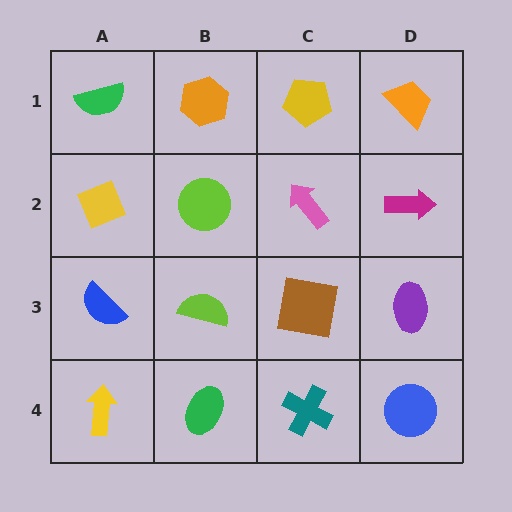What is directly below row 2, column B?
A lime semicircle.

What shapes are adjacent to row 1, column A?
A yellow diamond (row 2, column A), an orange hexagon (row 1, column B).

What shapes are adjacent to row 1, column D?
A magenta arrow (row 2, column D), a yellow pentagon (row 1, column C).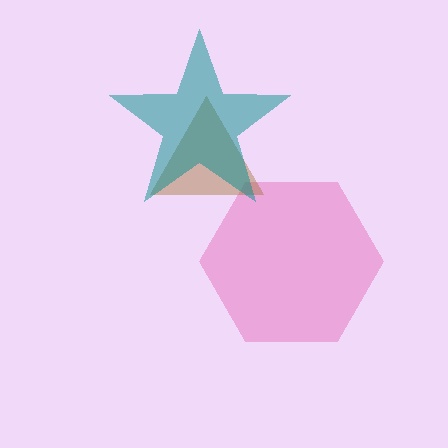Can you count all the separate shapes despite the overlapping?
Yes, there are 3 separate shapes.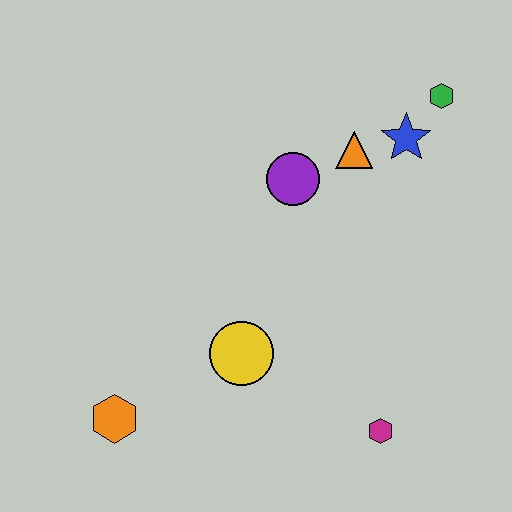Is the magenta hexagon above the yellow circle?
No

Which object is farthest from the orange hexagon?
The green hexagon is farthest from the orange hexagon.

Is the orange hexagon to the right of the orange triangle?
No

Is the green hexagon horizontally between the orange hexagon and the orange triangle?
No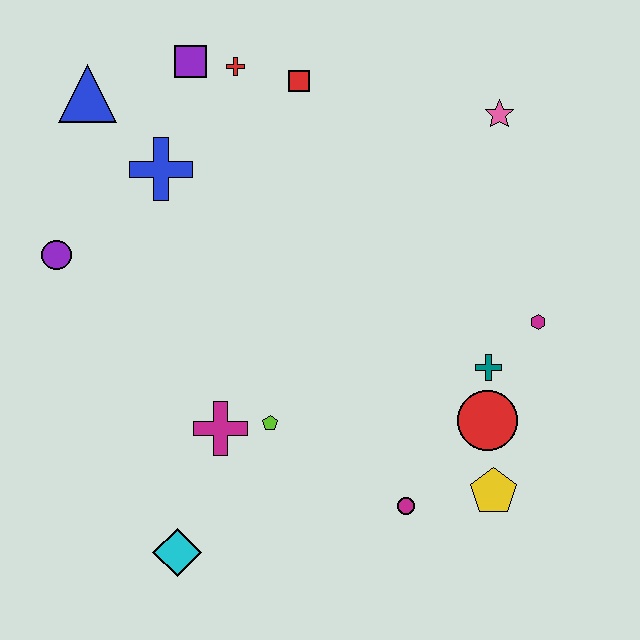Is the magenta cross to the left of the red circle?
Yes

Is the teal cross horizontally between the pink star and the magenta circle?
Yes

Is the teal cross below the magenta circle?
No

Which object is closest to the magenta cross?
The lime pentagon is closest to the magenta cross.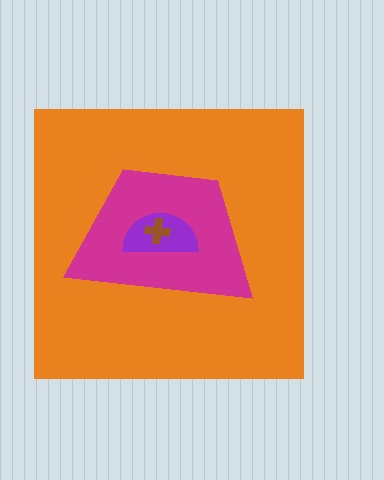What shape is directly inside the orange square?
The magenta trapezoid.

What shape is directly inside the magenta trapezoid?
The purple semicircle.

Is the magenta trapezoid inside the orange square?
Yes.